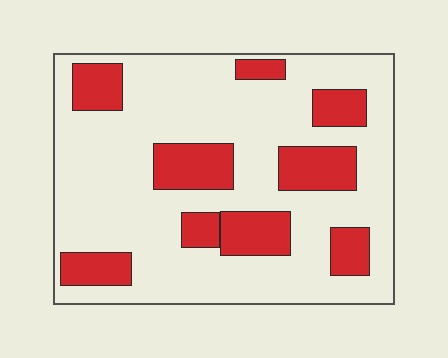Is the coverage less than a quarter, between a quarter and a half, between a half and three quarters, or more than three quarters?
Between a quarter and a half.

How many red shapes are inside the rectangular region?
9.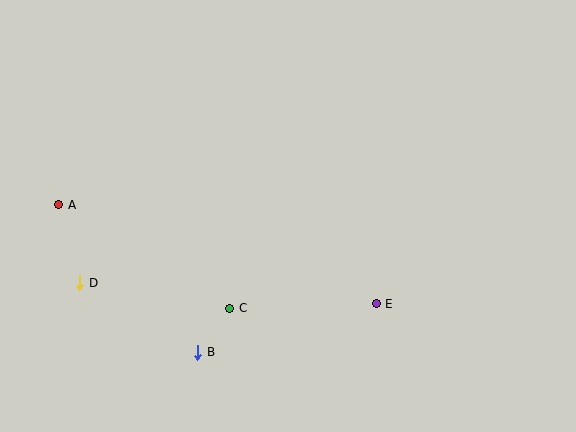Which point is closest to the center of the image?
Point C at (230, 308) is closest to the center.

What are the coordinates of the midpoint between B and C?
The midpoint between B and C is at (214, 330).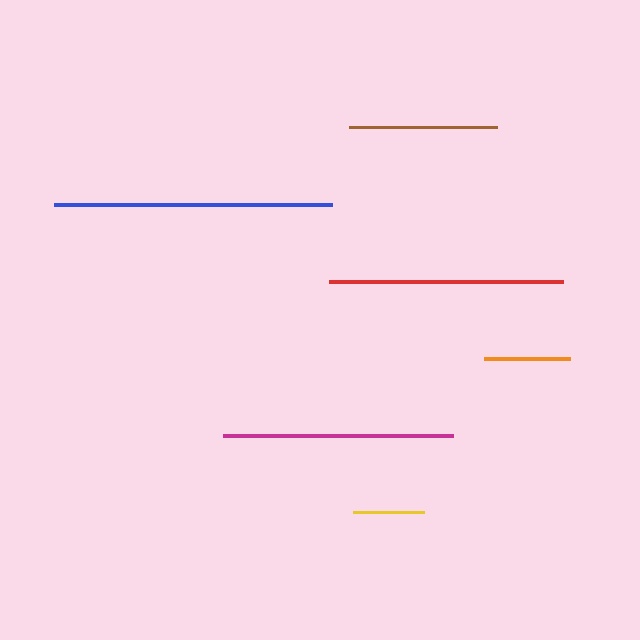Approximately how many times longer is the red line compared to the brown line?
The red line is approximately 1.6 times the length of the brown line.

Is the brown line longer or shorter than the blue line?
The blue line is longer than the brown line.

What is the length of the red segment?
The red segment is approximately 234 pixels long.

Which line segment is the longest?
The blue line is the longest at approximately 277 pixels.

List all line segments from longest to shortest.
From longest to shortest: blue, red, magenta, brown, orange, yellow.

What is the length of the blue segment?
The blue segment is approximately 277 pixels long.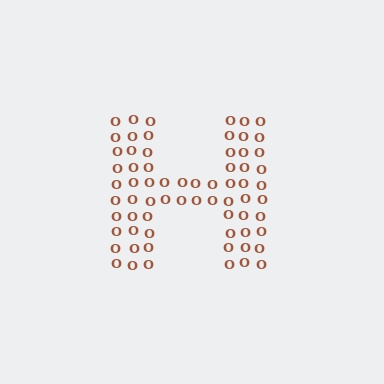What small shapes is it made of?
It is made of small letter O's.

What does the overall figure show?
The overall figure shows the letter H.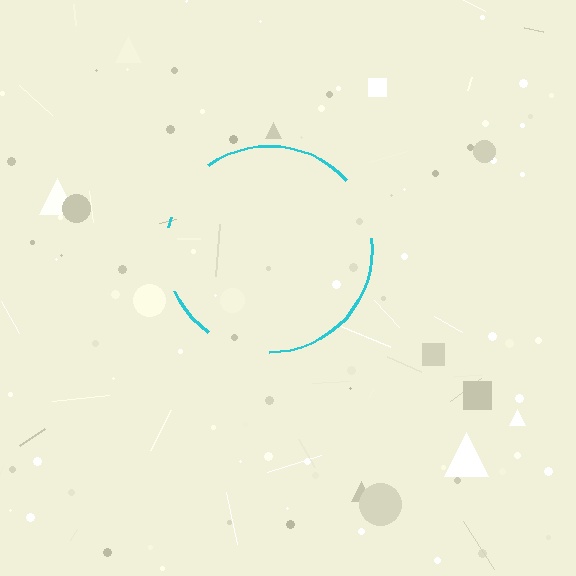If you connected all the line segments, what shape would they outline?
They would outline a circle.